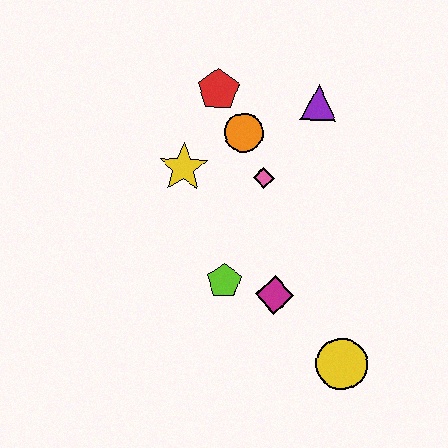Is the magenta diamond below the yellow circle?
No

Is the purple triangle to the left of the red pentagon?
No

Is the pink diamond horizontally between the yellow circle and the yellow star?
Yes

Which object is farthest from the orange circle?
The yellow circle is farthest from the orange circle.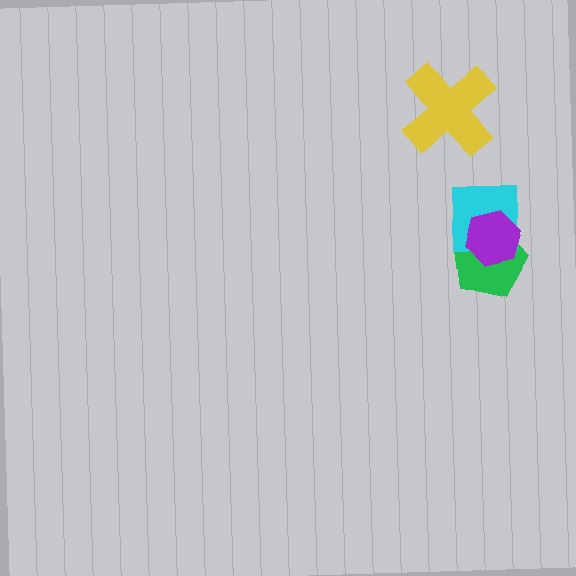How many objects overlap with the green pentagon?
2 objects overlap with the green pentagon.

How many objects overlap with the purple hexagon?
2 objects overlap with the purple hexagon.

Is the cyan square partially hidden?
Yes, it is partially covered by another shape.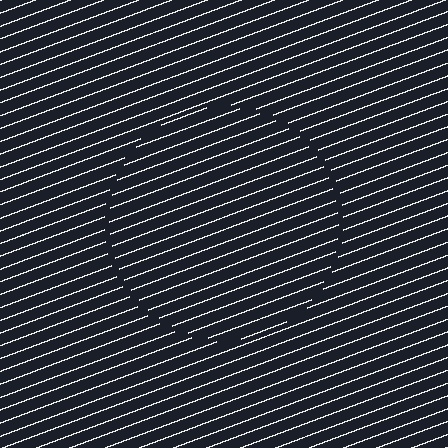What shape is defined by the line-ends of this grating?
An illusory circle. The interior of the shape contains the same grating, shifted by half a period — the contour is defined by the phase discontinuity where line-ends from the inner and outer gratings abut.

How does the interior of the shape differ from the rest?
The interior of the shape contains the same grating, shifted by half a period — the contour is defined by the phase discontinuity where line-ends from the inner and outer gratings abut.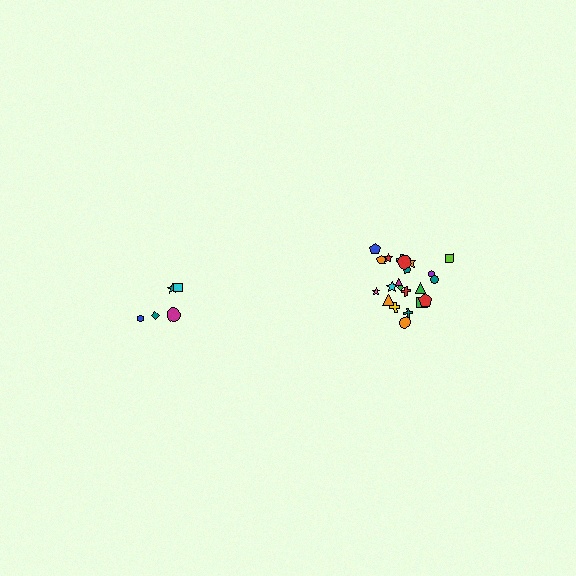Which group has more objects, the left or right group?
The right group.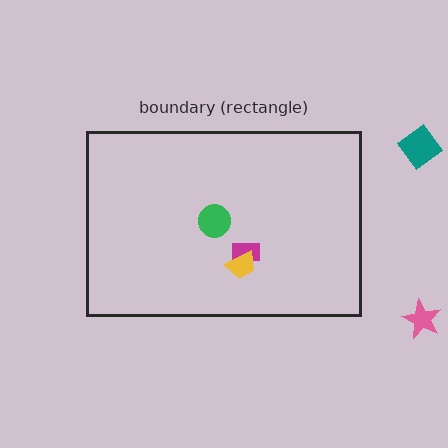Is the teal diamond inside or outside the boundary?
Outside.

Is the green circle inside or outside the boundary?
Inside.